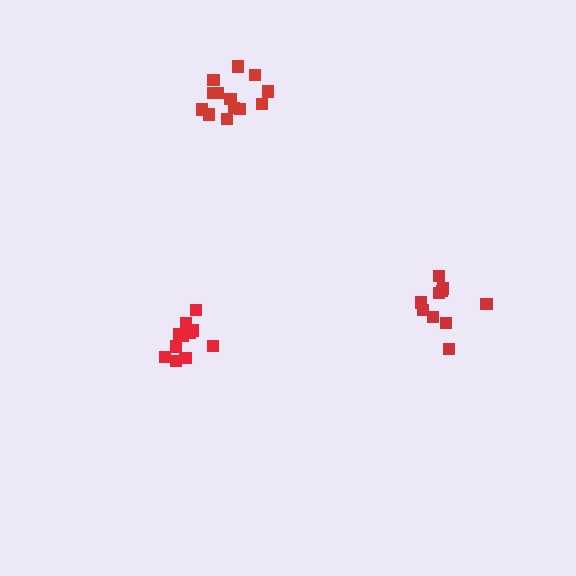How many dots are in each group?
Group 1: 13 dots, Group 2: 11 dots, Group 3: 10 dots (34 total).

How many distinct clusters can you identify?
There are 3 distinct clusters.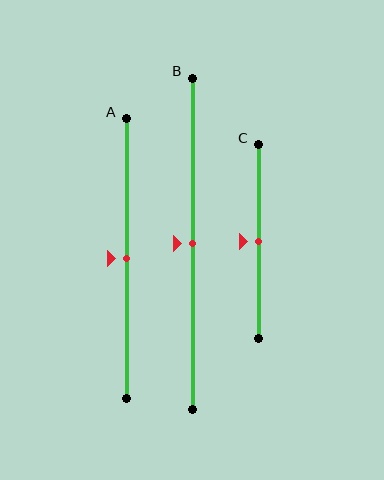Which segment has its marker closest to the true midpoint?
Segment A has its marker closest to the true midpoint.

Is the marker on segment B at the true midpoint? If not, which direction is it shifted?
Yes, the marker on segment B is at the true midpoint.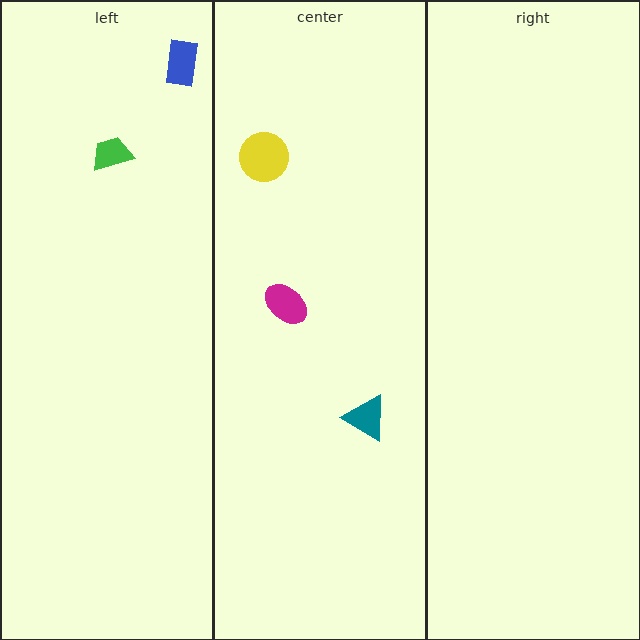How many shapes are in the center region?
3.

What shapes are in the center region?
The yellow circle, the magenta ellipse, the teal triangle.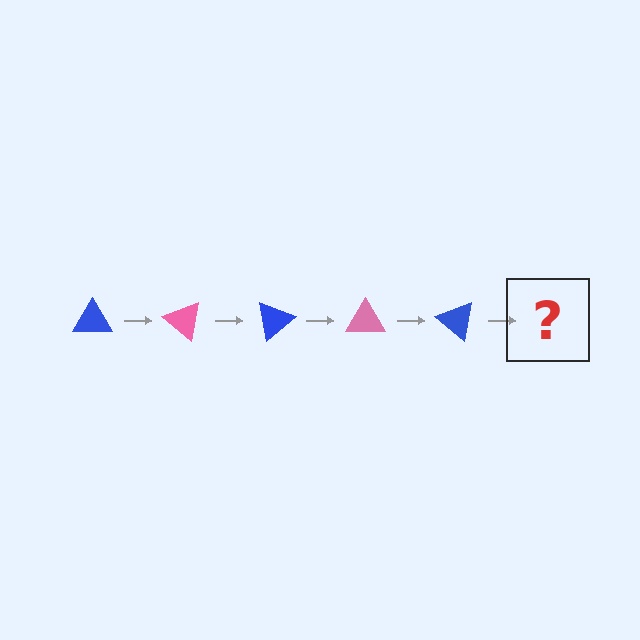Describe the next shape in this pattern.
It should be a pink triangle, rotated 200 degrees from the start.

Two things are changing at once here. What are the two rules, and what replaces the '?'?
The two rules are that it rotates 40 degrees each step and the color cycles through blue and pink. The '?' should be a pink triangle, rotated 200 degrees from the start.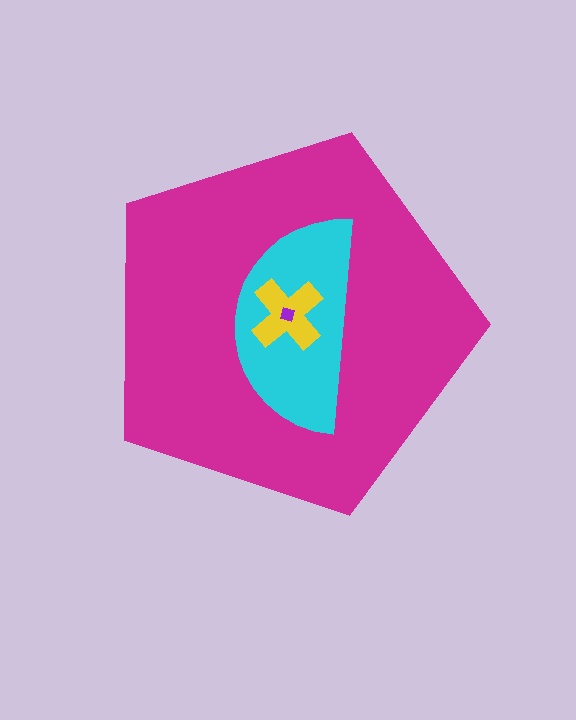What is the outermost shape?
The magenta pentagon.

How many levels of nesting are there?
4.